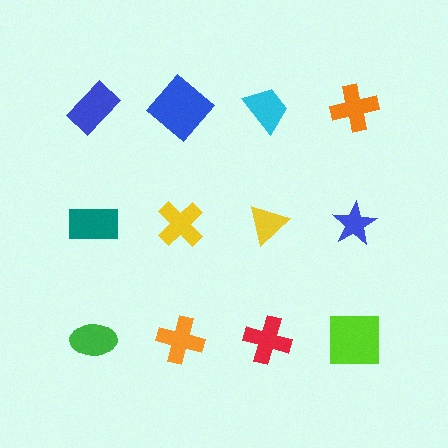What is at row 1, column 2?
A blue diamond.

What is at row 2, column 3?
A yellow triangle.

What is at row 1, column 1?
A blue rectangle.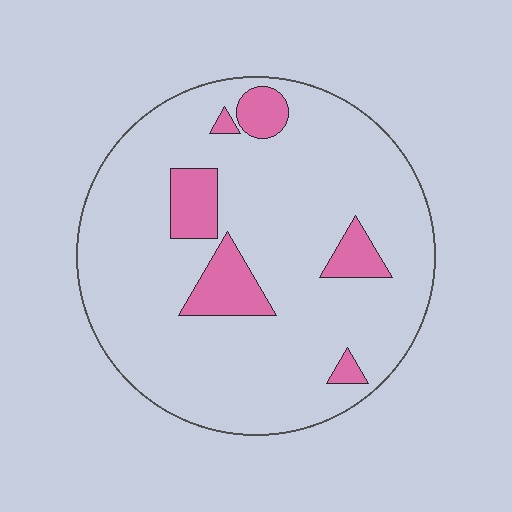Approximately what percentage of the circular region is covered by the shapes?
Approximately 15%.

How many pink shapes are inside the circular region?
6.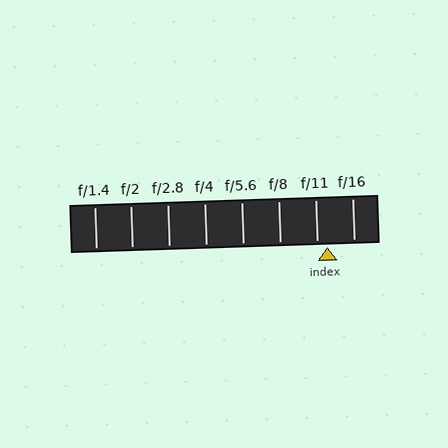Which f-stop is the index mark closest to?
The index mark is closest to f/11.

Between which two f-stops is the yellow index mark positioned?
The index mark is between f/11 and f/16.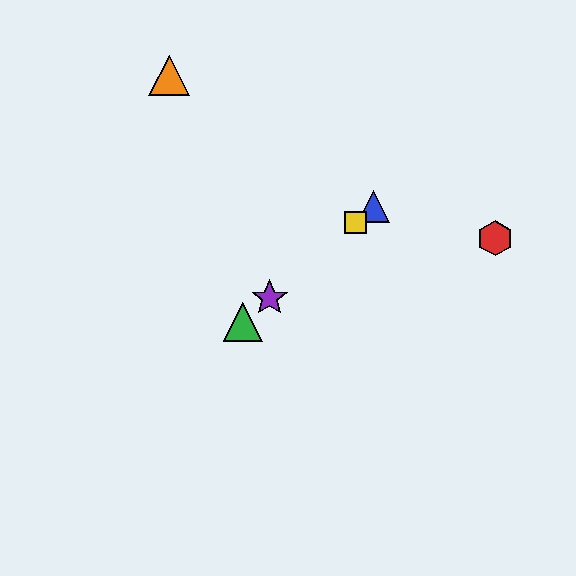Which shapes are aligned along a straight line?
The blue triangle, the green triangle, the yellow square, the purple star are aligned along a straight line.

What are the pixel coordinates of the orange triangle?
The orange triangle is at (169, 76).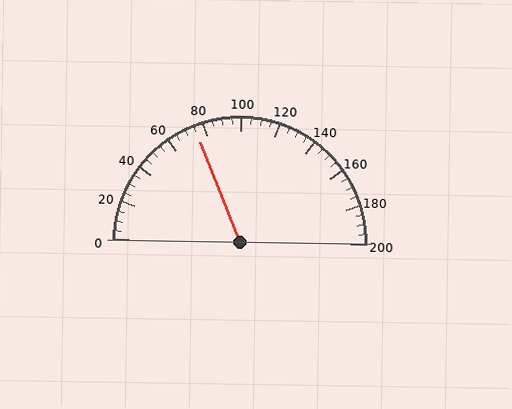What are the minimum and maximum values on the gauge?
The gauge ranges from 0 to 200.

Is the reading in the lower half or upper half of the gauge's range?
The reading is in the lower half of the range (0 to 200).